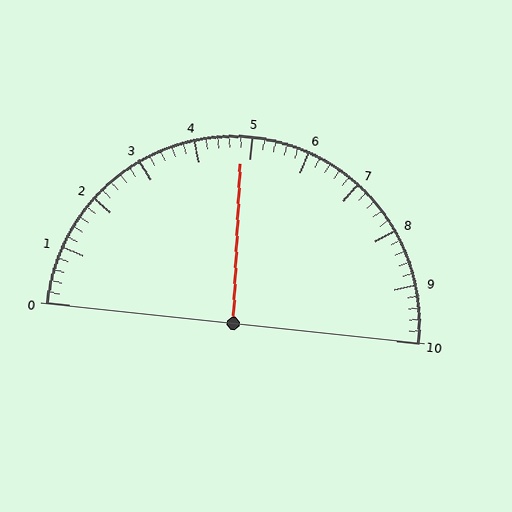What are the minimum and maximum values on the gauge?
The gauge ranges from 0 to 10.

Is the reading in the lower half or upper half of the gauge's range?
The reading is in the lower half of the range (0 to 10).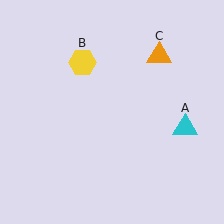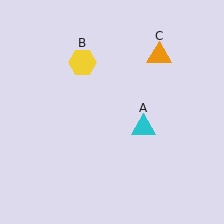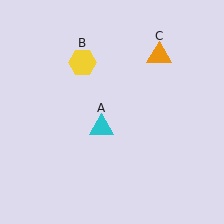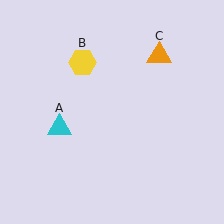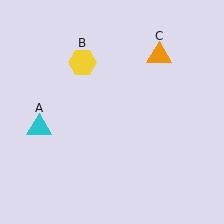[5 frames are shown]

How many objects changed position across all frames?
1 object changed position: cyan triangle (object A).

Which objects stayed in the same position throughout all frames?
Yellow hexagon (object B) and orange triangle (object C) remained stationary.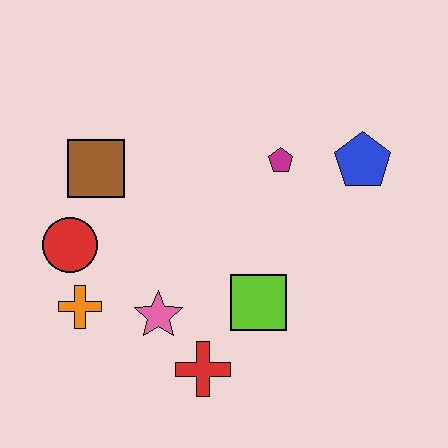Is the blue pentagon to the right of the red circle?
Yes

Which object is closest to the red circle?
The orange cross is closest to the red circle.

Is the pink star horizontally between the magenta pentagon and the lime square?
No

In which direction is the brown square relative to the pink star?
The brown square is above the pink star.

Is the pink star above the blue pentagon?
No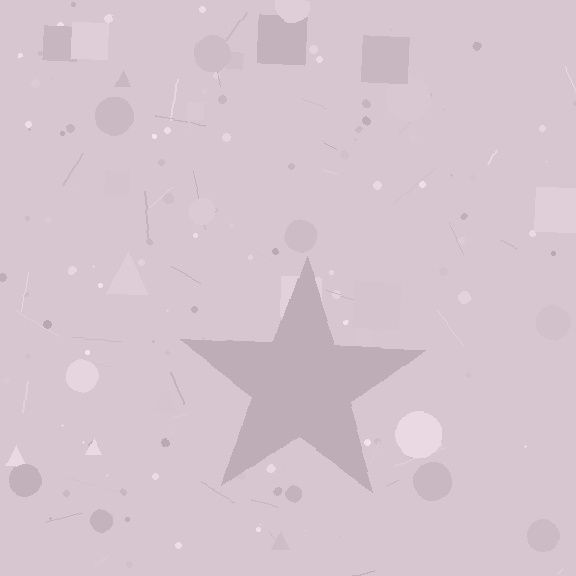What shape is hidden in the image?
A star is hidden in the image.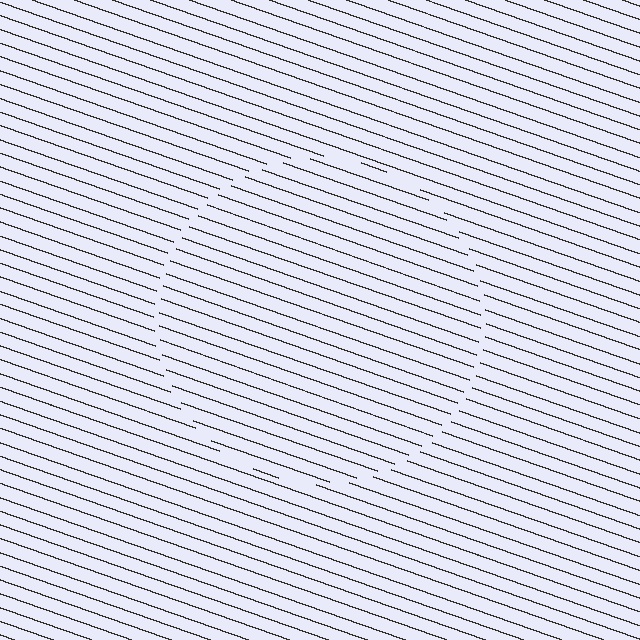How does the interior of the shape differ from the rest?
The interior of the shape contains the same grating, shifted by half a period — the contour is defined by the phase discontinuity where line-ends from the inner and outer gratings abut.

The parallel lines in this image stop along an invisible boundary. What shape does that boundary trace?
An illusory circle. The interior of the shape contains the same grating, shifted by half a period — the contour is defined by the phase discontinuity where line-ends from the inner and outer gratings abut.